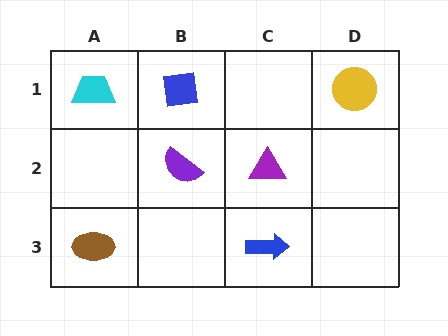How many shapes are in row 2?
2 shapes.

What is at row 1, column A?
A cyan trapezoid.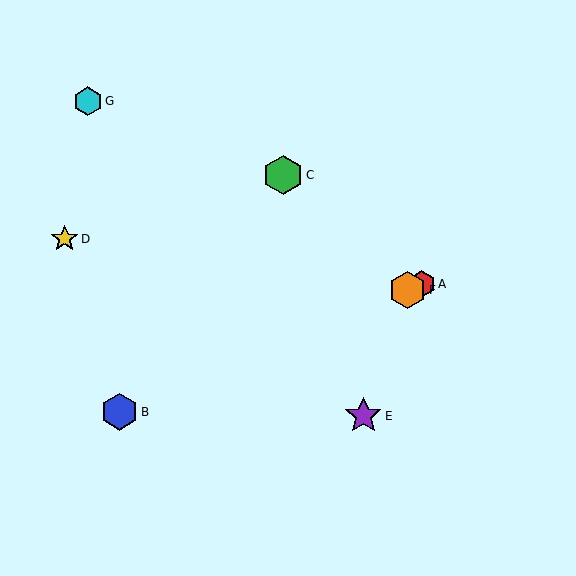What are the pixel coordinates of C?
Object C is at (283, 175).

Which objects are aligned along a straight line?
Objects A, B, F are aligned along a straight line.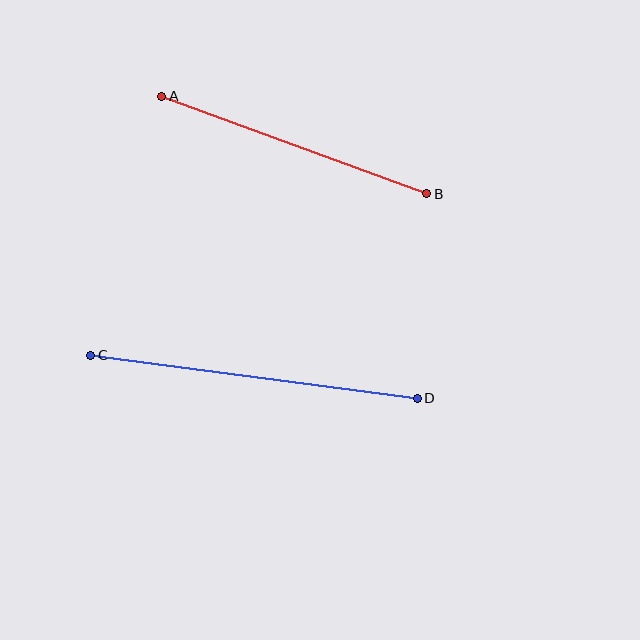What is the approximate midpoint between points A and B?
The midpoint is at approximately (294, 145) pixels.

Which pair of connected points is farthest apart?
Points C and D are farthest apart.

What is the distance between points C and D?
The distance is approximately 329 pixels.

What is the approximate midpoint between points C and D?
The midpoint is at approximately (254, 377) pixels.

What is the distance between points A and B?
The distance is approximately 282 pixels.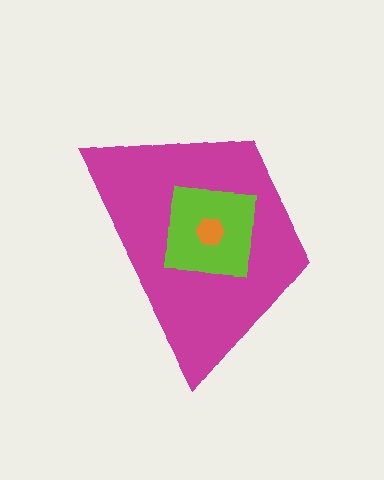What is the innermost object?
The orange hexagon.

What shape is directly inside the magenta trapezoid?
The lime square.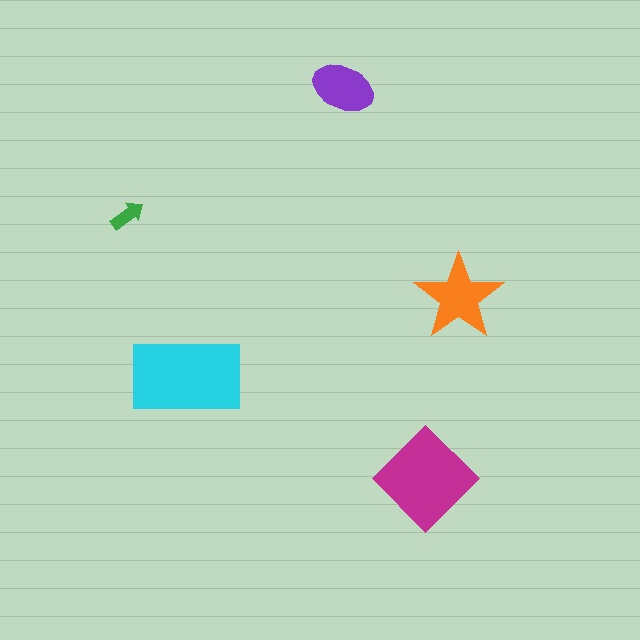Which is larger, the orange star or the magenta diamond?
The magenta diamond.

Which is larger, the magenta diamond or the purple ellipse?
The magenta diamond.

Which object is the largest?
The cyan rectangle.